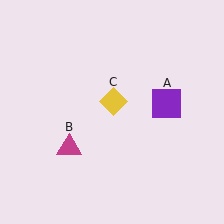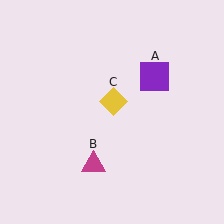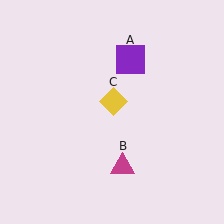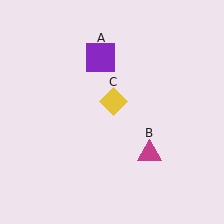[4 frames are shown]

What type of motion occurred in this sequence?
The purple square (object A), magenta triangle (object B) rotated counterclockwise around the center of the scene.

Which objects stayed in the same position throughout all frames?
Yellow diamond (object C) remained stationary.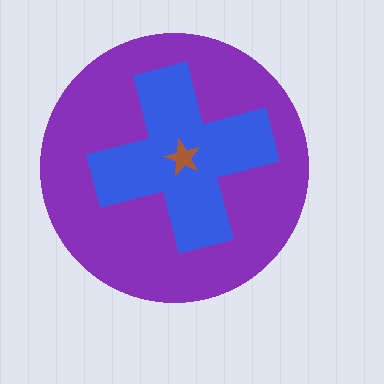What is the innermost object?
The brown star.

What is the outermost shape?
The purple circle.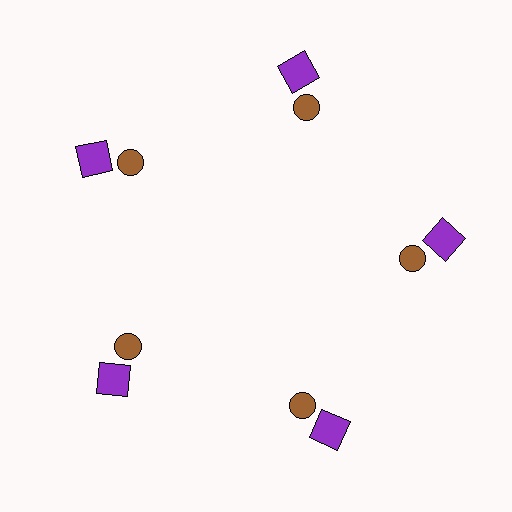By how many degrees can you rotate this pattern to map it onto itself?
The pattern maps onto itself every 72 degrees of rotation.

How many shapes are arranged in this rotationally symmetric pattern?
There are 10 shapes, arranged in 5 groups of 2.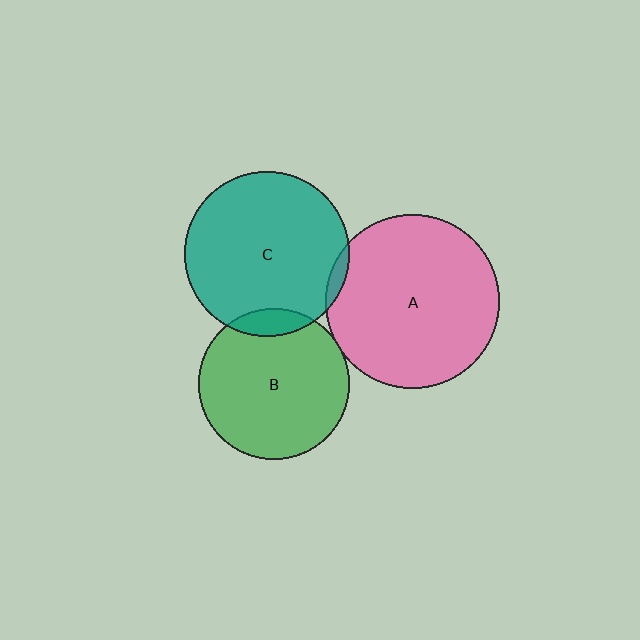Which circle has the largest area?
Circle A (pink).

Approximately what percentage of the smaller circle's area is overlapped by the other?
Approximately 5%.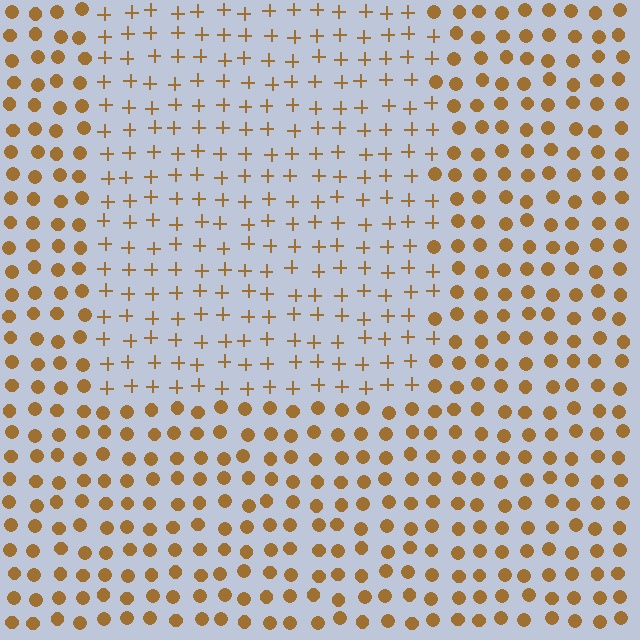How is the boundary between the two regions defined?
The boundary is defined by a change in element shape: plus signs inside vs. circles outside. All elements share the same color and spacing.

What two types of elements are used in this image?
The image uses plus signs inside the rectangle region and circles outside it.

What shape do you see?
I see a rectangle.